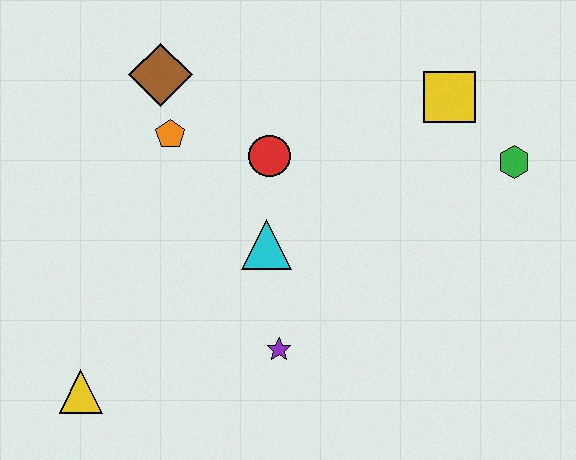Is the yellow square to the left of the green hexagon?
Yes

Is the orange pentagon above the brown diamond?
No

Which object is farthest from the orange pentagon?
The green hexagon is farthest from the orange pentagon.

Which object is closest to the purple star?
The cyan triangle is closest to the purple star.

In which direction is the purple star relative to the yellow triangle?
The purple star is to the right of the yellow triangle.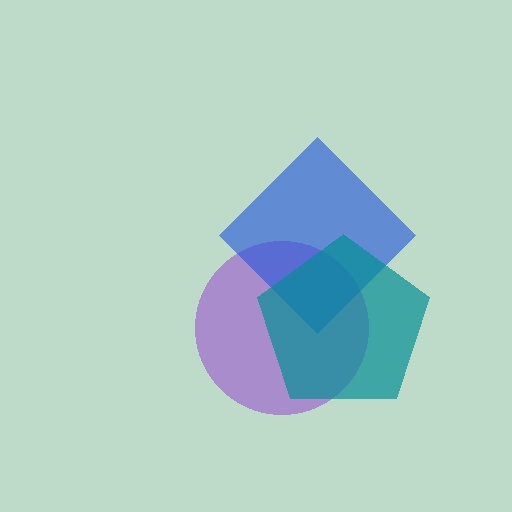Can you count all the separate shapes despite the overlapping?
Yes, there are 3 separate shapes.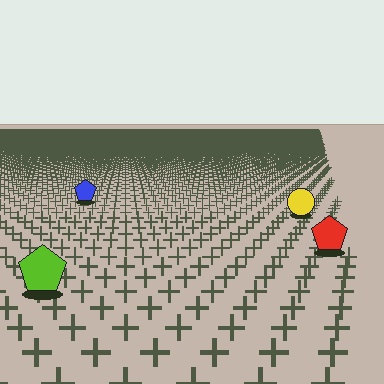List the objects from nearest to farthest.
From nearest to farthest: the lime pentagon, the red pentagon, the yellow circle, the blue pentagon.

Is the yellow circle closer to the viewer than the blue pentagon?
Yes. The yellow circle is closer — you can tell from the texture gradient: the ground texture is coarser near it.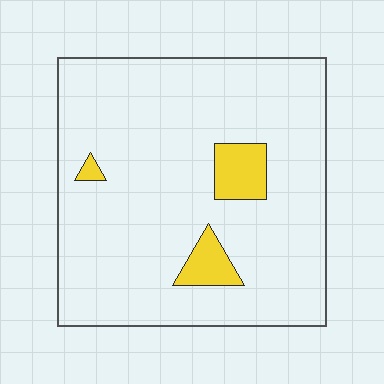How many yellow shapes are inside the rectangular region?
3.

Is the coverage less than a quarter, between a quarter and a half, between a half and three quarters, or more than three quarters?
Less than a quarter.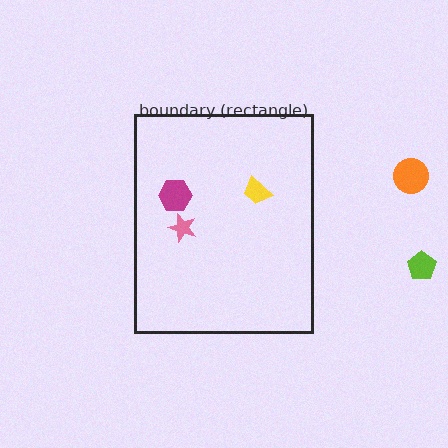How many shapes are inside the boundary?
3 inside, 2 outside.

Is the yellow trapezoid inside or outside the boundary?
Inside.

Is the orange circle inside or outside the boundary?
Outside.